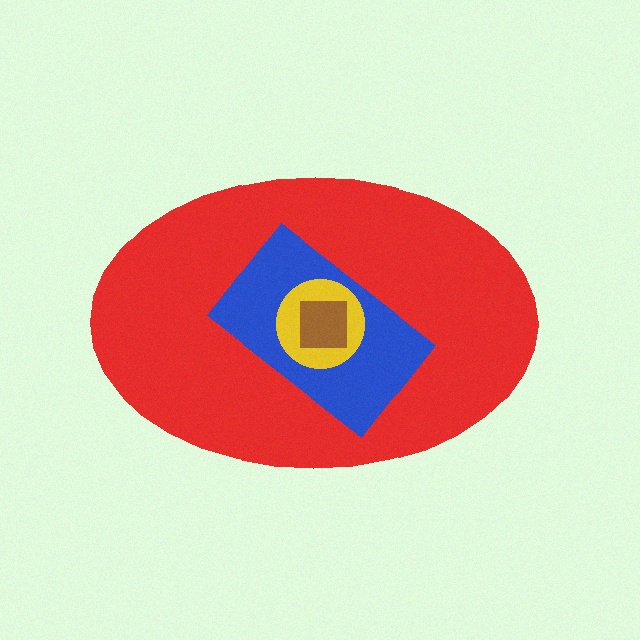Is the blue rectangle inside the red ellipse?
Yes.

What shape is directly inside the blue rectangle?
The yellow circle.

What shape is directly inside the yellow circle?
The brown square.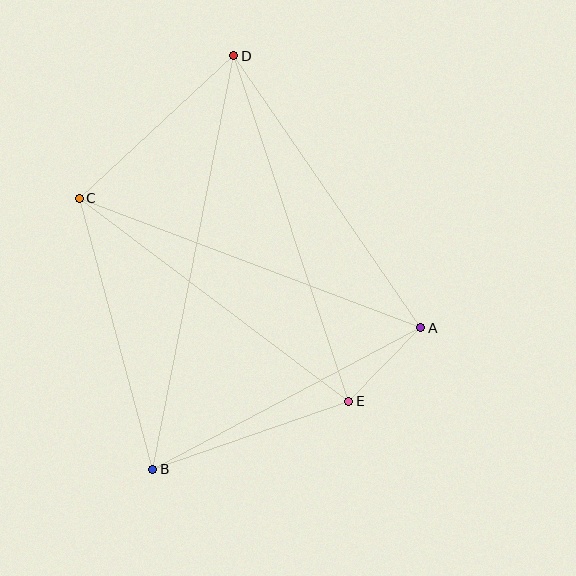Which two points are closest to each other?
Points A and E are closest to each other.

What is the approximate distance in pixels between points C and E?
The distance between C and E is approximately 337 pixels.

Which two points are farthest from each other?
Points B and D are farthest from each other.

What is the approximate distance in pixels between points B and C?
The distance between B and C is approximately 281 pixels.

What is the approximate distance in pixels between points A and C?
The distance between A and C is approximately 365 pixels.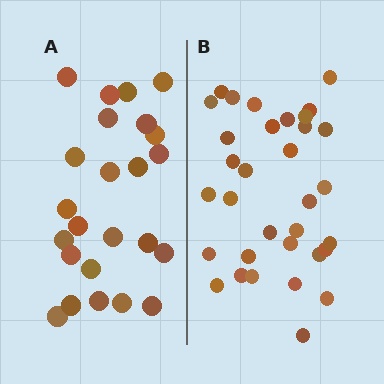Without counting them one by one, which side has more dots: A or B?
Region B (the right region) has more dots.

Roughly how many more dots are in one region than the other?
Region B has roughly 8 or so more dots than region A.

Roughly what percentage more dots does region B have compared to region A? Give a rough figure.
About 40% more.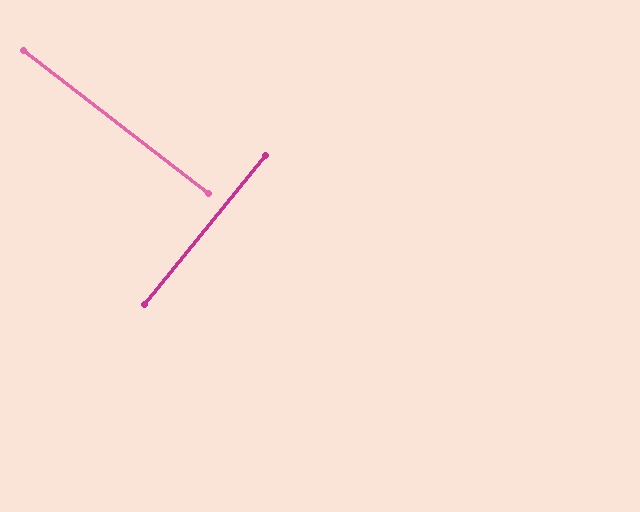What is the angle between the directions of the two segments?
Approximately 89 degrees.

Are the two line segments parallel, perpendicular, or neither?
Perpendicular — they meet at approximately 89°.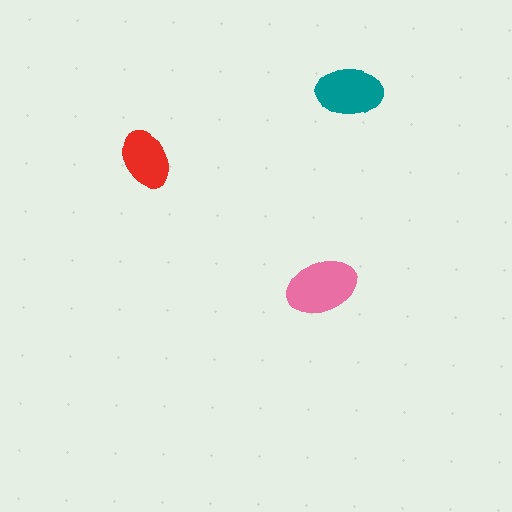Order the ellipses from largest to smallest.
the pink one, the teal one, the red one.